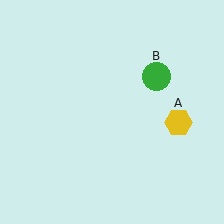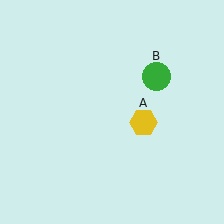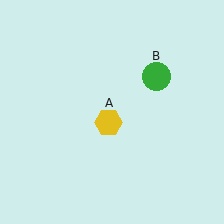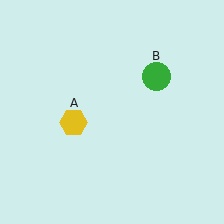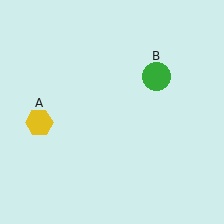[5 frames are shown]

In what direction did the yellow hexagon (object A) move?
The yellow hexagon (object A) moved left.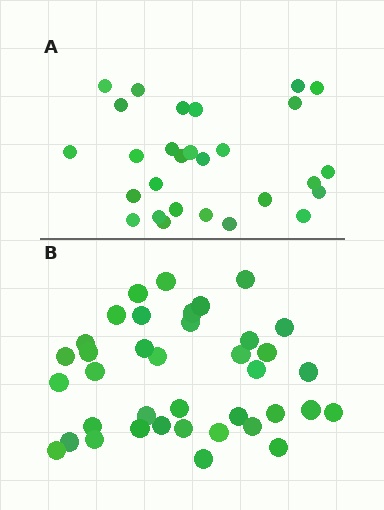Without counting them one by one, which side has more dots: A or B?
Region B (the bottom region) has more dots.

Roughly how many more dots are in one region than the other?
Region B has roughly 10 or so more dots than region A.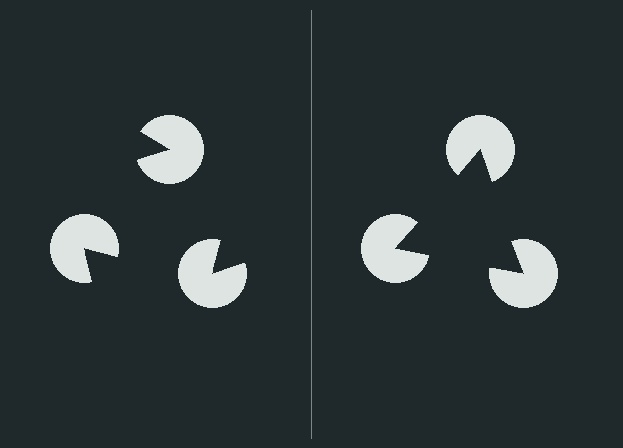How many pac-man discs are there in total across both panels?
6 — 3 on each side.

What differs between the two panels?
The pac-man discs are positioned identically on both sides; only the wedge orientations differ. On the right they align to a triangle; on the left they are misaligned.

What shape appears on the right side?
An illusory triangle.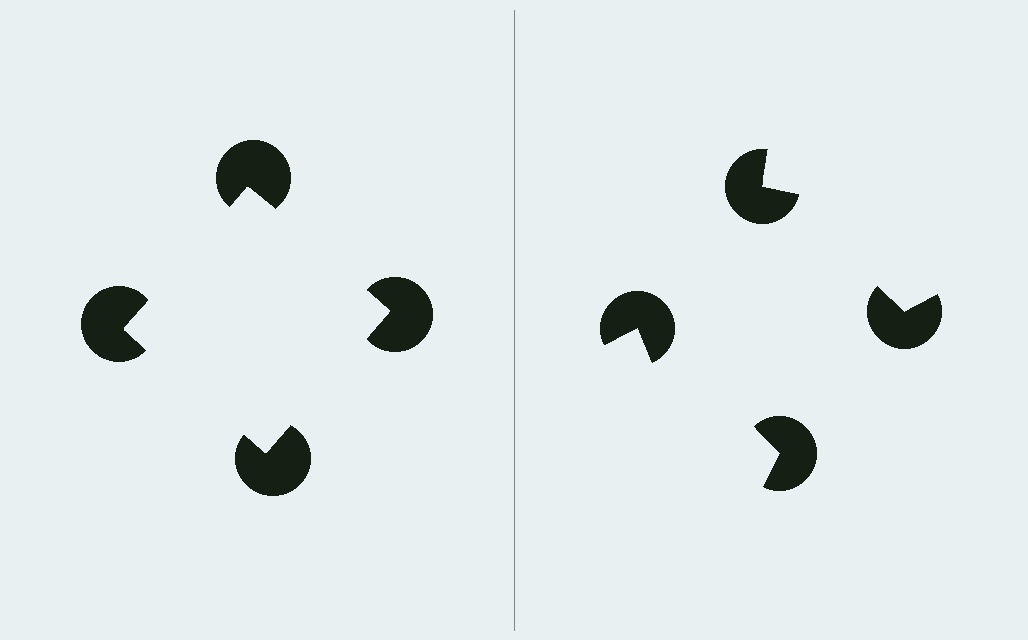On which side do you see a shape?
An illusory square appears on the left side. On the right side the wedge cuts are rotated, so no coherent shape forms.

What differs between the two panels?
The pac-man discs are positioned identically on both sides; only the wedge orientations differ. On the left they align to a square; on the right they are misaligned.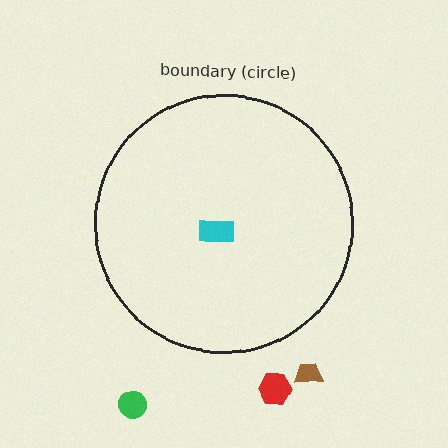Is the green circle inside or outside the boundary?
Outside.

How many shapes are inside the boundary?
1 inside, 3 outside.